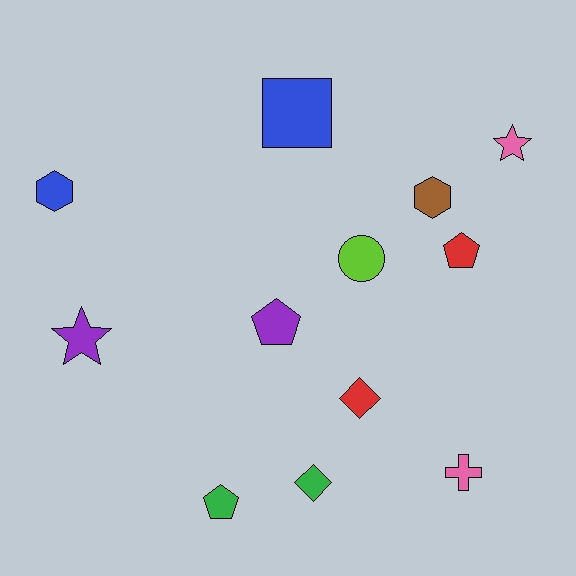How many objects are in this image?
There are 12 objects.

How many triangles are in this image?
There are no triangles.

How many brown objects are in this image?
There is 1 brown object.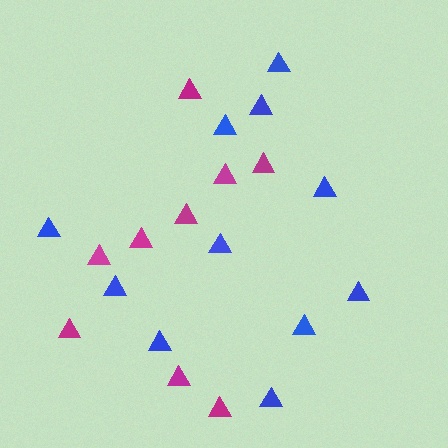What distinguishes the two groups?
There are 2 groups: one group of magenta triangles (9) and one group of blue triangles (11).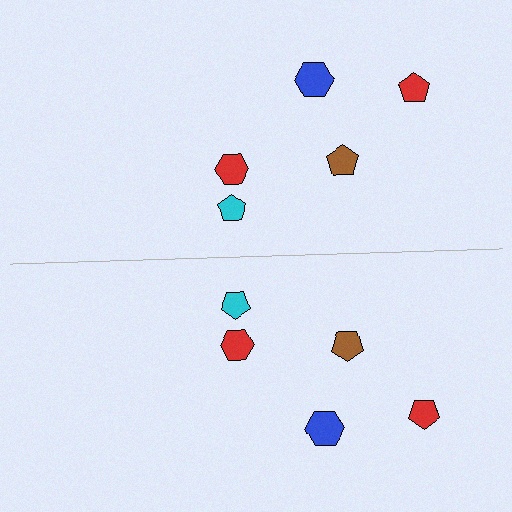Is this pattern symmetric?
Yes, this pattern has bilateral (reflection) symmetry.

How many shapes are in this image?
There are 10 shapes in this image.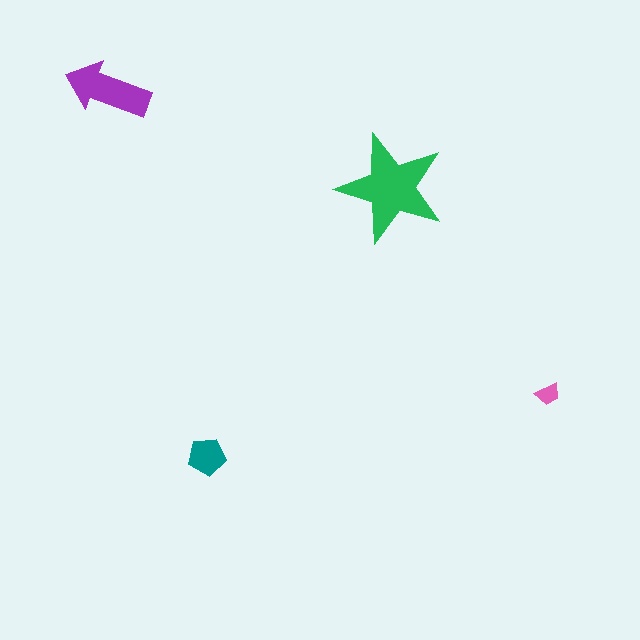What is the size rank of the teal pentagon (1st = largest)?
3rd.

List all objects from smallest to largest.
The pink trapezoid, the teal pentagon, the purple arrow, the green star.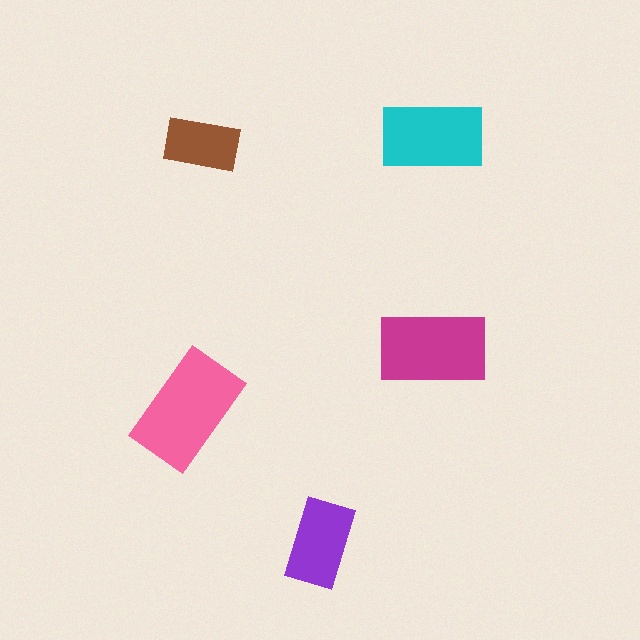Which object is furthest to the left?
The pink rectangle is leftmost.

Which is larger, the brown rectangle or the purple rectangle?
The purple one.